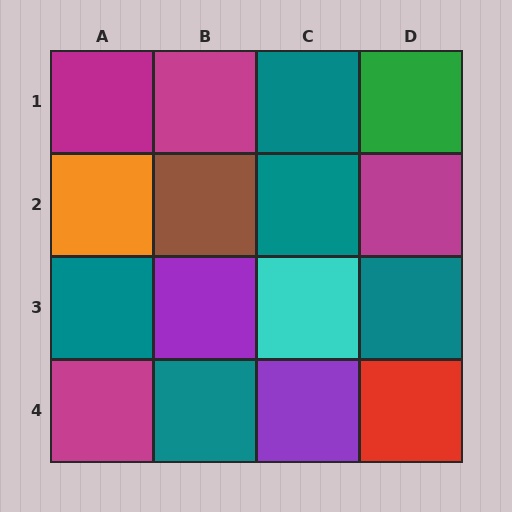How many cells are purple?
2 cells are purple.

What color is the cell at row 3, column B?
Purple.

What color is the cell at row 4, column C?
Purple.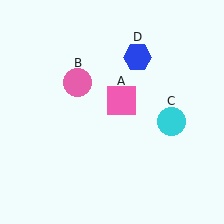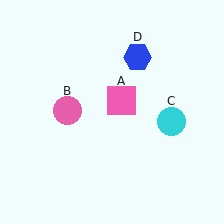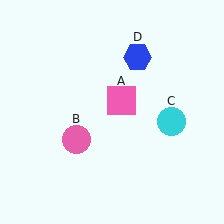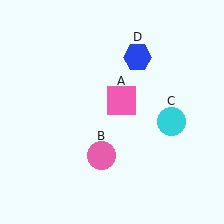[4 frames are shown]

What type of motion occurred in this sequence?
The pink circle (object B) rotated counterclockwise around the center of the scene.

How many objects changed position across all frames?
1 object changed position: pink circle (object B).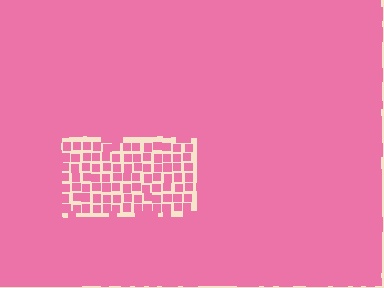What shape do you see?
I see a rectangle.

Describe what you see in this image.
The image contains small pink elements arranged at two different densities. A rectangle-shaped region is visible where the elements are less densely packed than the surrounding area.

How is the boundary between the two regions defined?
The boundary is defined by a change in element density (approximately 2.2x ratio). All elements are the same color, size, and shape.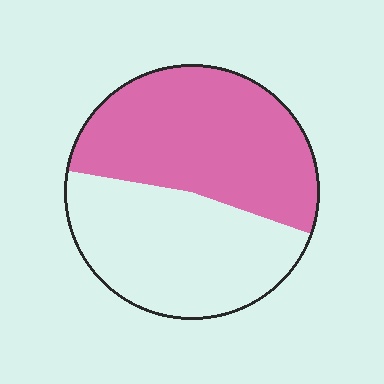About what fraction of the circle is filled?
About one half (1/2).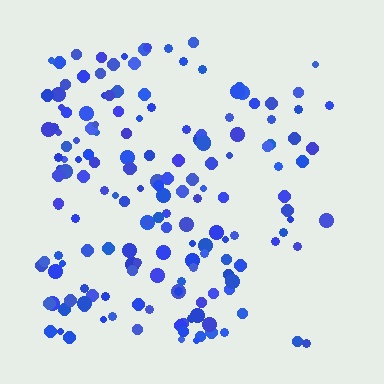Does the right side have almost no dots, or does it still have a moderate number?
Still a moderate number, just noticeably fewer than the left.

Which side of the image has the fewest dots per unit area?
The right.